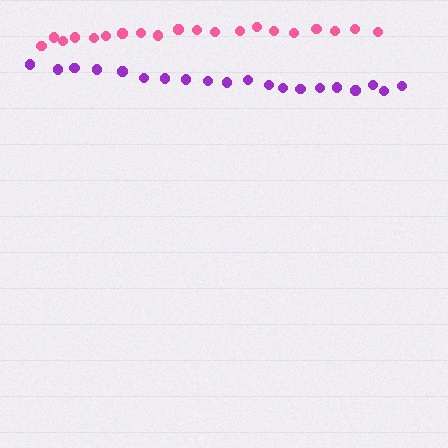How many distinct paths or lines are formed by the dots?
There are 2 distinct paths.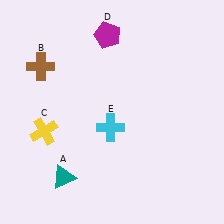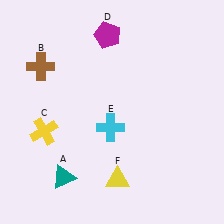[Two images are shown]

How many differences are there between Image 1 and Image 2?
There is 1 difference between the two images.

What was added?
A yellow triangle (F) was added in Image 2.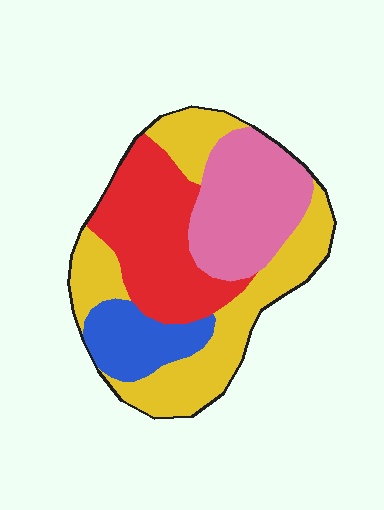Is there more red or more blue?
Red.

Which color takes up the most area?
Yellow, at roughly 35%.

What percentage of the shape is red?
Red covers about 25% of the shape.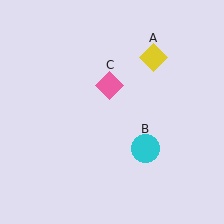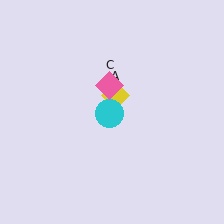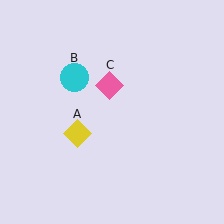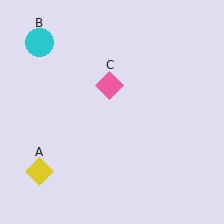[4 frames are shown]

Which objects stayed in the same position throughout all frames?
Pink diamond (object C) remained stationary.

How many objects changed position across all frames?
2 objects changed position: yellow diamond (object A), cyan circle (object B).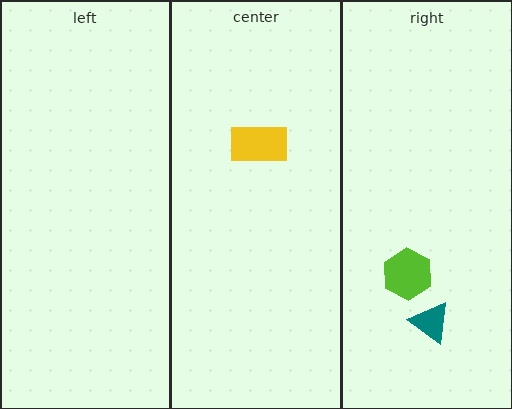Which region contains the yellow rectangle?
The center region.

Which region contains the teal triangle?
The right region.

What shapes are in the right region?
The teal triangle, the lime hexagon.